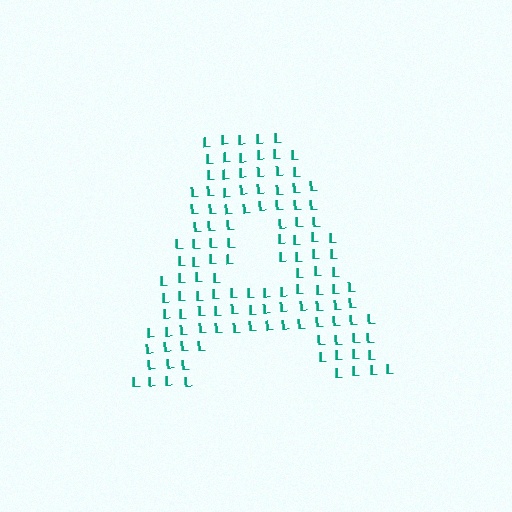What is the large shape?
The large shape is the letter A.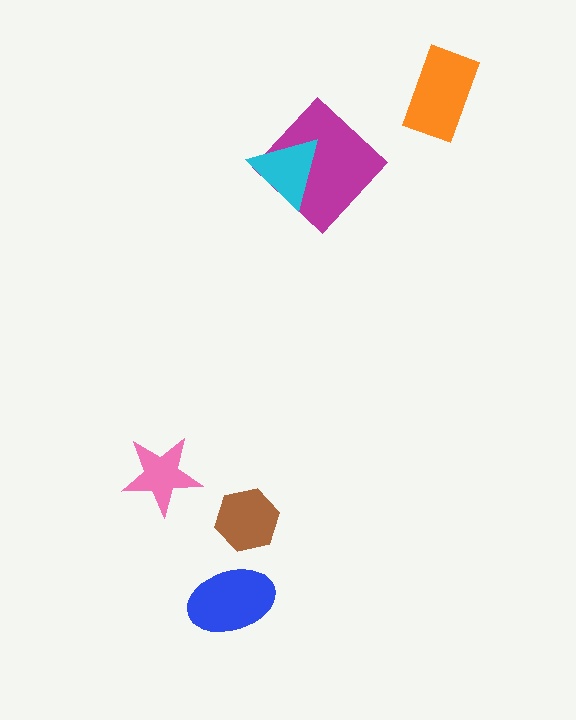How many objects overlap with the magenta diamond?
1 object overlaps with the magenta diamond.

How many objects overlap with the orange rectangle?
0 objects overlap with the orange rectangle.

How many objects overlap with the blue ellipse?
0 objects overlap with the blue ellipse.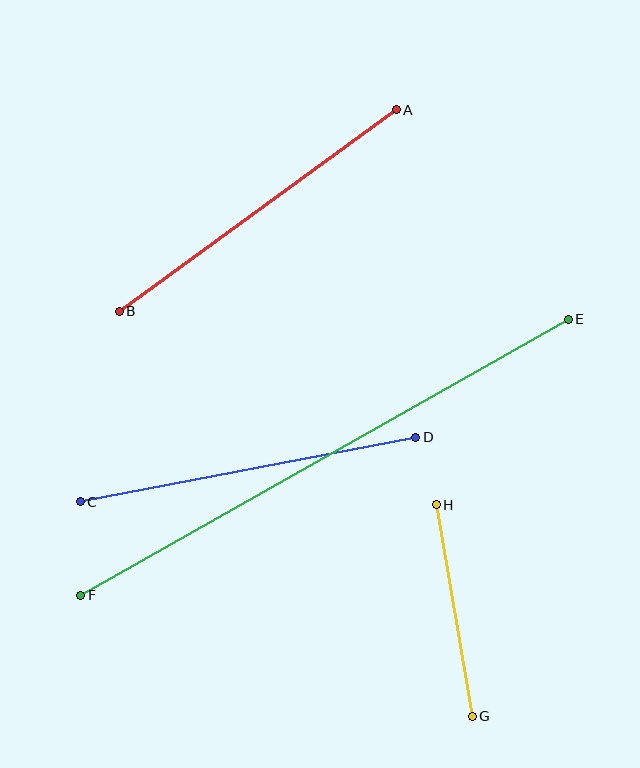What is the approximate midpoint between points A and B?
The midpoint is at approximately (258, 210) pixels.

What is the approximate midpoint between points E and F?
The midpoint is at approximately (324, 457) pixels.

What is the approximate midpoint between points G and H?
The midpoint is at approximately (454, 610) pixels.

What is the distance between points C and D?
The distance is approximately 342 pixels.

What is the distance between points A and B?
The distance is approximately 342 pixels.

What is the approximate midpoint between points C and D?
The midpoint is at approximately (248, 469) pixels.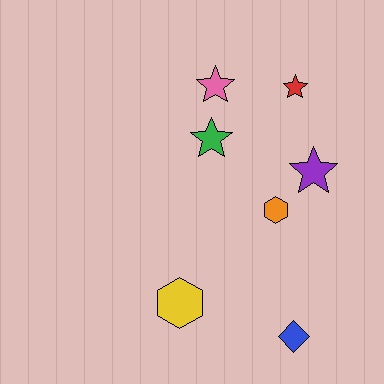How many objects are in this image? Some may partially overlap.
There are 7 objects.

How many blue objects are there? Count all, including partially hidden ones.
There is 1 blue object.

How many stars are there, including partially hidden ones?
There are 4 stars.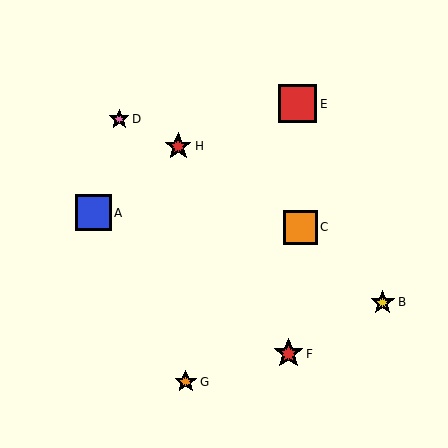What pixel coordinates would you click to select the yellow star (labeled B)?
Click at (383, 302) to select the yellow star B.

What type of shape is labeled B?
Shape B is a yellow star.